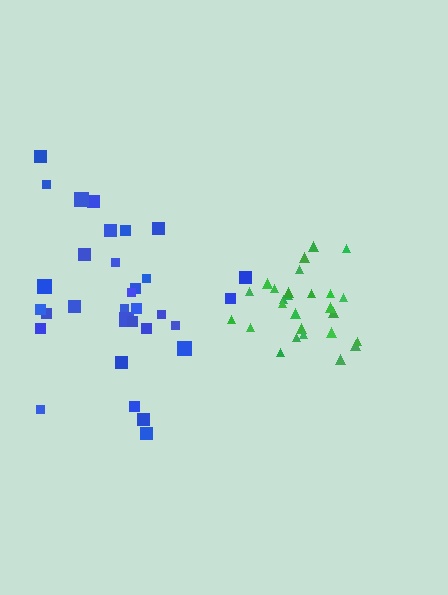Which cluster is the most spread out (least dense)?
Blue.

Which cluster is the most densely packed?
Green.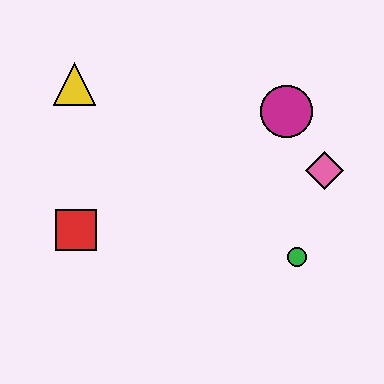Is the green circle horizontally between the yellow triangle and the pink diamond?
Yes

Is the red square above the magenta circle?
No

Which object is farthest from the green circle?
The yellow triangle is farthest from the green circle.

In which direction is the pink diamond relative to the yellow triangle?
The pink diamond is to the right of the yellow triangle.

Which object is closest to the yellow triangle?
The red square is closest to the yellow triangle.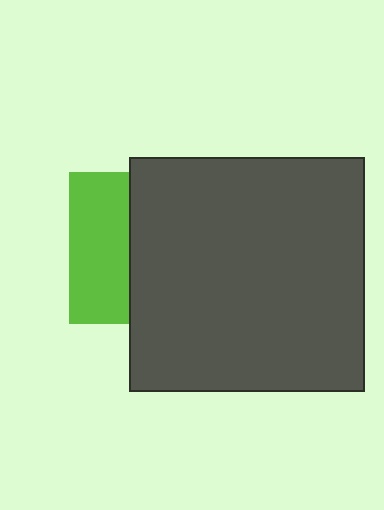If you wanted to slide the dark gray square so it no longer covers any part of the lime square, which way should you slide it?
Slide it right — that is the most direct way to separate the two shapes.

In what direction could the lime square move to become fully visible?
The lime square could move left. That would shift it out from behind the dark gray square entirely.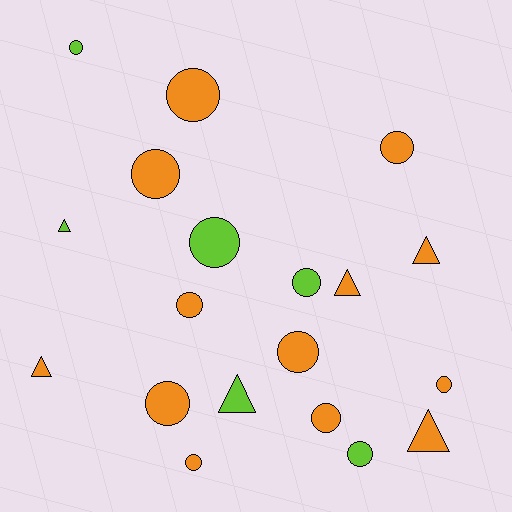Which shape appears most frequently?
Circle, with 13 objects.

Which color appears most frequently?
Orange, with 13 objects.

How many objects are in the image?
There are 19 objects.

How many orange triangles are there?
There are 4 orange triangles.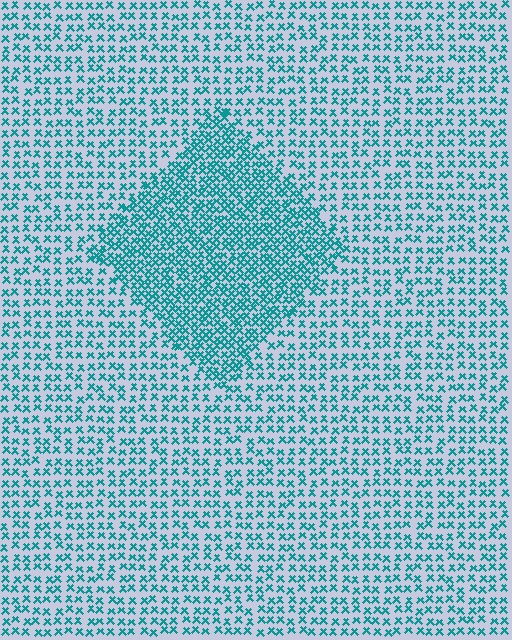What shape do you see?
I see a diamond.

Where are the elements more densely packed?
The elements are more densely packed inside the diamond boundary.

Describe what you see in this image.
The image contains small teal elements arranged at two different densities. A diamond-shaped region is visible where the elements are more densely packed than the surrounding area.